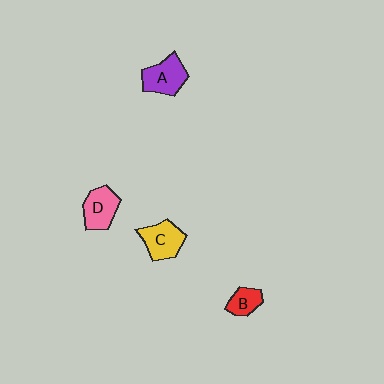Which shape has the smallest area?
Shape B (red).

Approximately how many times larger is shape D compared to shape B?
Approximately 1.6 times.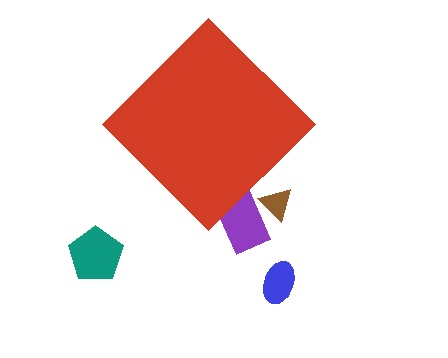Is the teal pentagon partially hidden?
No, the teal pentagon is fully visible.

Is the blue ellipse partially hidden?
No, the blue ellipse is fully visible.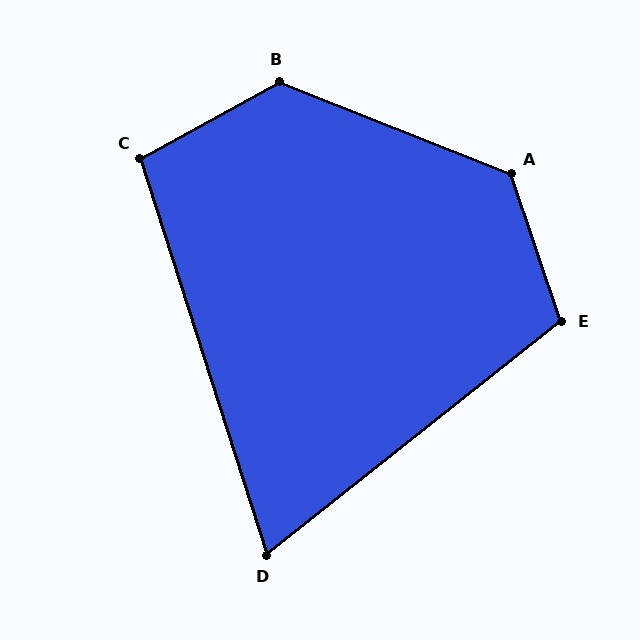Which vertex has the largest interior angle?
A, at approximately 130 degrees.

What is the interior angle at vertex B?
Approximately 130 degrees (obtuse).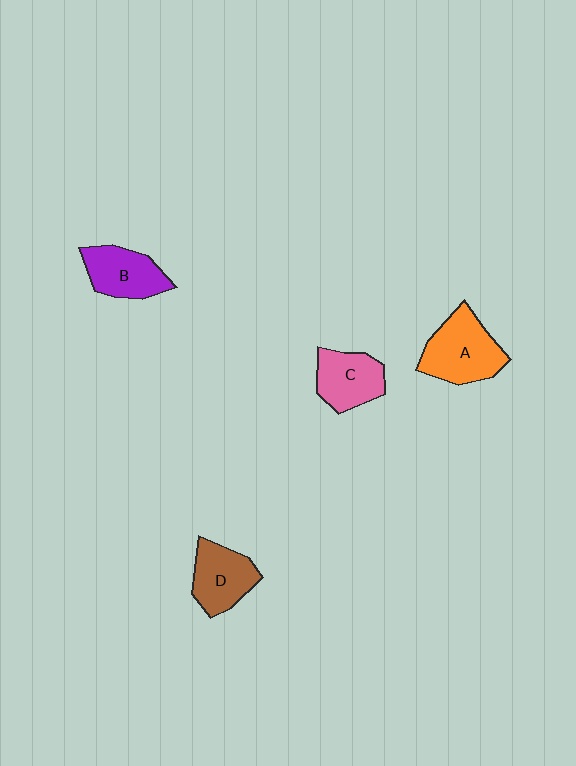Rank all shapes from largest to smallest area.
From largest to smallest: A (orange), D (brown), B (purple), C (pink).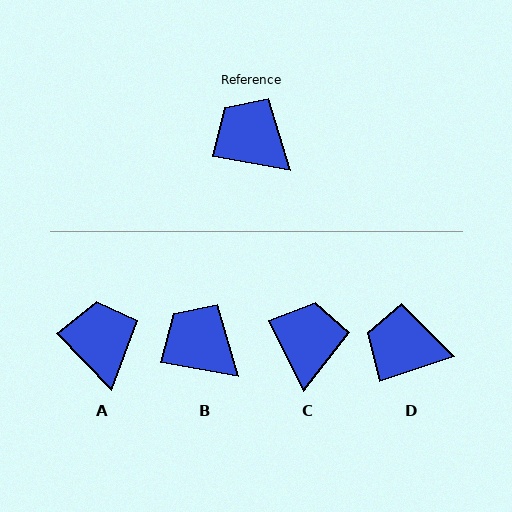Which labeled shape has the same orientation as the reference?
B.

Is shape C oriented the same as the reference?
No, it is off by about 54 degrees.